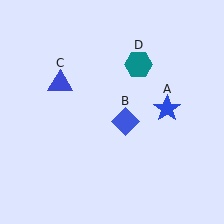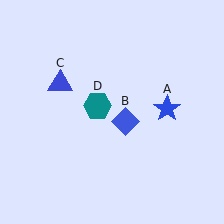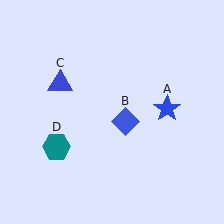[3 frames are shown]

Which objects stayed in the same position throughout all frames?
Blue star (object A) and blue diamond (object B) and blue triangle (object C) remained stationary.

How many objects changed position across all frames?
1 object changed position: teal hexagon (object D).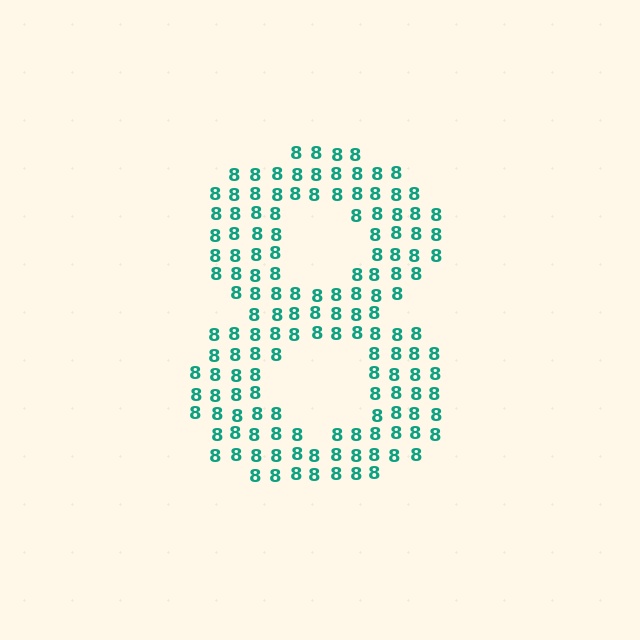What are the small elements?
The small elements are digit 8's.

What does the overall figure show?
The overall figure shows the digit 8.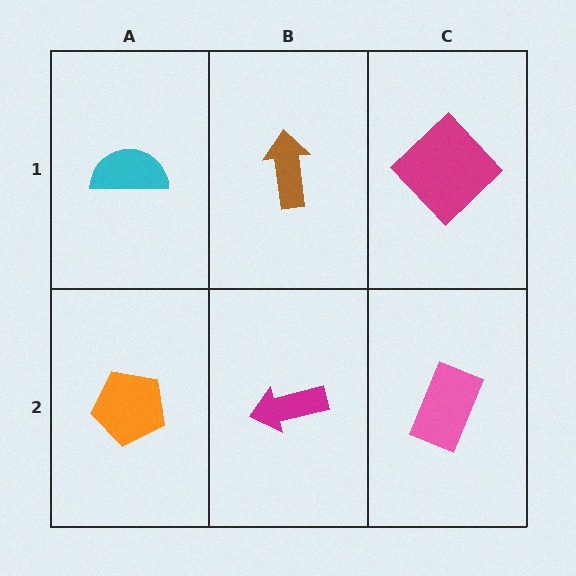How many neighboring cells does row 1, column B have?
3.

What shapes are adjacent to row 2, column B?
A brown arrow (row 1, column B), an orange pentagon (row 2, column A), a pink rectangle (row 2, column C).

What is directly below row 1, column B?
A magenta arrow.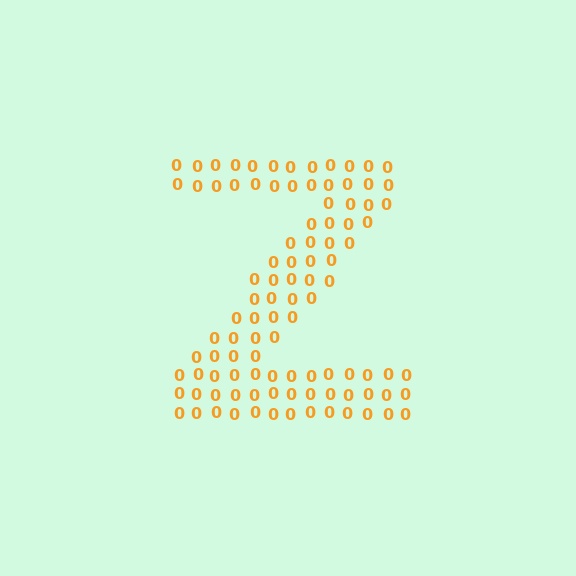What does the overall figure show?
The overall figure shows the letter Z.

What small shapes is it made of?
It is made of small digit 0's.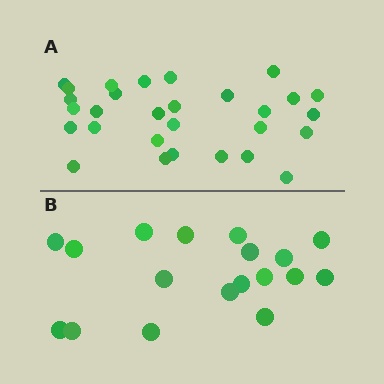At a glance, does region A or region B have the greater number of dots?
Region A (the top region) has more dots.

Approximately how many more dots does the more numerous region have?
Region A has roughly 12 or so more dots than region B.